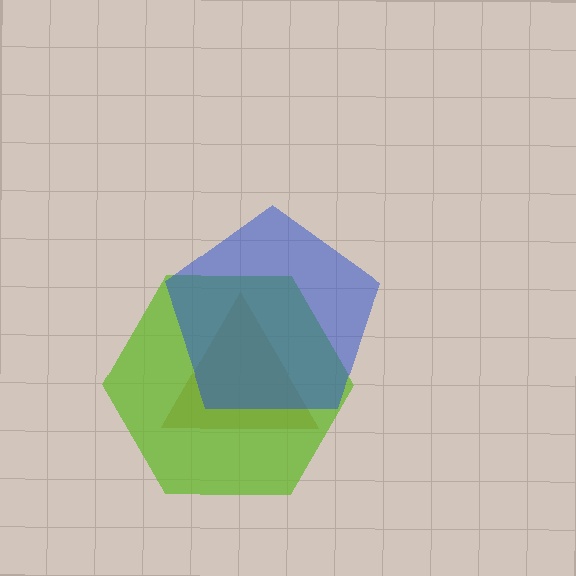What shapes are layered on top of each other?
The layered shapes are: a brown triangle, a lime hexagon, a blue pentagon.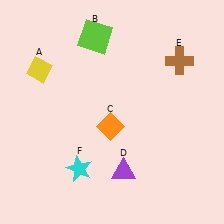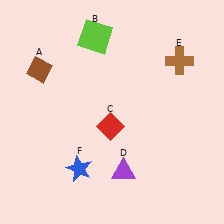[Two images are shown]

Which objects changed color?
A changed from yellow to brown. C changed from orange to red. F changed from cyan to blue.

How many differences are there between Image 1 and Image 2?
There are 3 differences between the two images.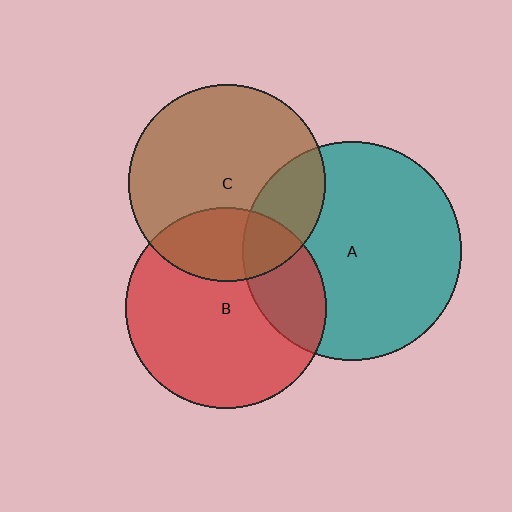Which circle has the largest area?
Circle A (teal).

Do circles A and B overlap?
Yes.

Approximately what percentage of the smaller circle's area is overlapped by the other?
Approximately 25%.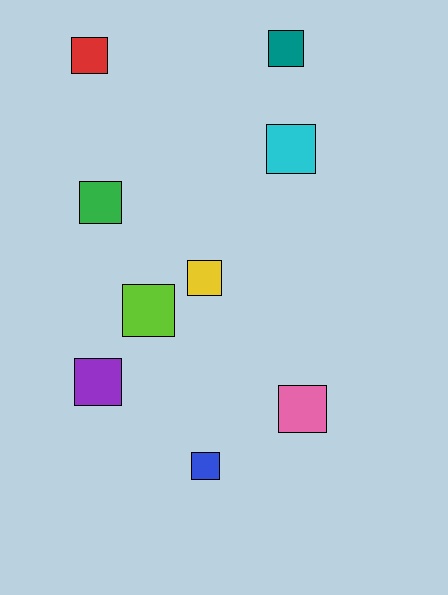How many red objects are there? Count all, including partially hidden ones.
There is 1 red object.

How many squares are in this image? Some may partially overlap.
There are 9 squares.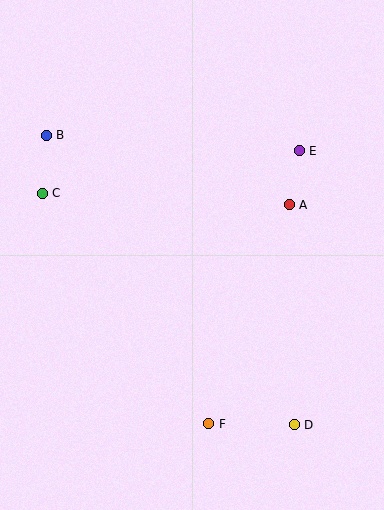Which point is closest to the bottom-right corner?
Point D is closest to the bottom-right corner.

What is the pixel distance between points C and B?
The distance between C and B is 58 pixels.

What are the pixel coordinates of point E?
Point E is at (299, 151).